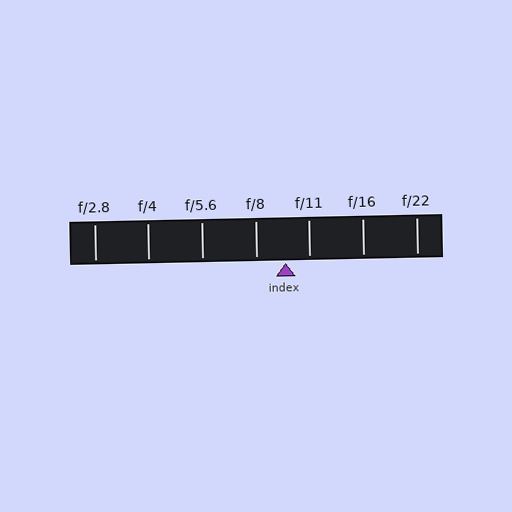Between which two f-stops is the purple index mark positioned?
The index mark is between f/8 and f/11.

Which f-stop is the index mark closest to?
The index mark is closest to f/11.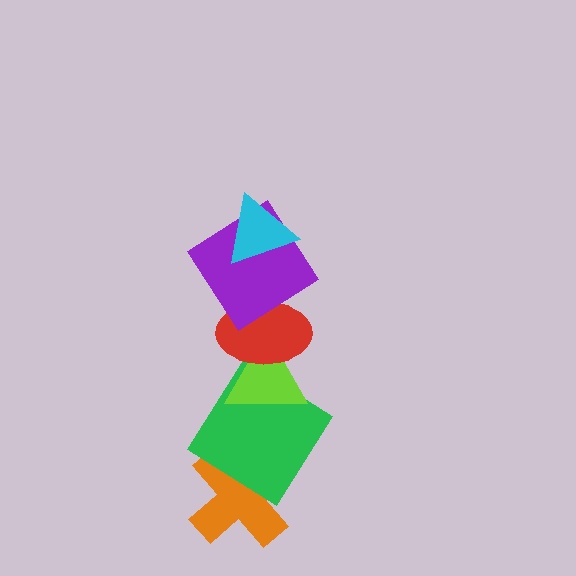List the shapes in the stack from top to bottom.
From top to bottom: the cyan triangle, the purple diamond, the red ellipse, the lime triangle, the green diamond, the orange cross.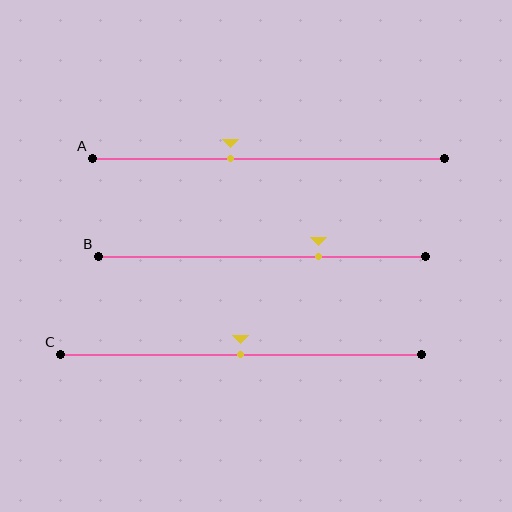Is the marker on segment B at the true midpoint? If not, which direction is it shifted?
No, the marker on segment B is shifted to the right by about 18% of the segment length.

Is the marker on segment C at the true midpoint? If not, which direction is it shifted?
Yes, the marker on segment C is at the true midpoint.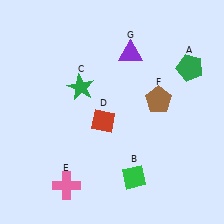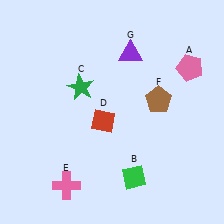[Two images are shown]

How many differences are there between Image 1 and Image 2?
There is 1 difference between the two images.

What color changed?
The pentagon (A) changed from green in Image 1 to pink in Image 2.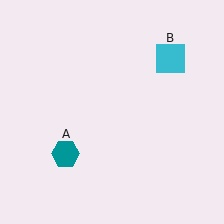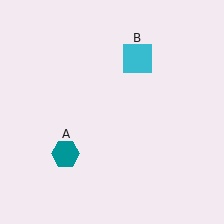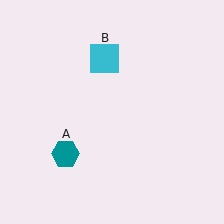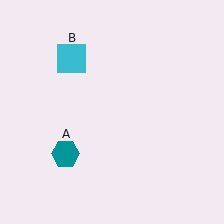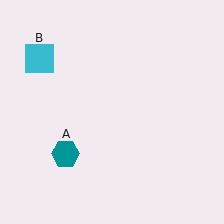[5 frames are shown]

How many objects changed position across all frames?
1 object changed position: cyan square (object B).